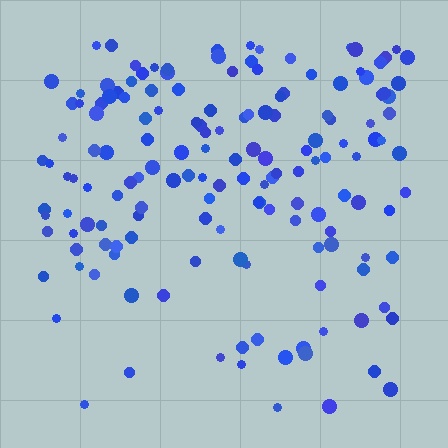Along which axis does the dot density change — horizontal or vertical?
Vertical.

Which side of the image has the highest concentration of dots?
The top.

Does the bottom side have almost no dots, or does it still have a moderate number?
Still a moderate number, just noticeably fewer than the top.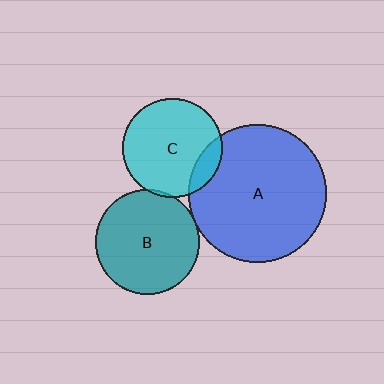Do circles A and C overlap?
Yes.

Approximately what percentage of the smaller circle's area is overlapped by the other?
Approximately 15%.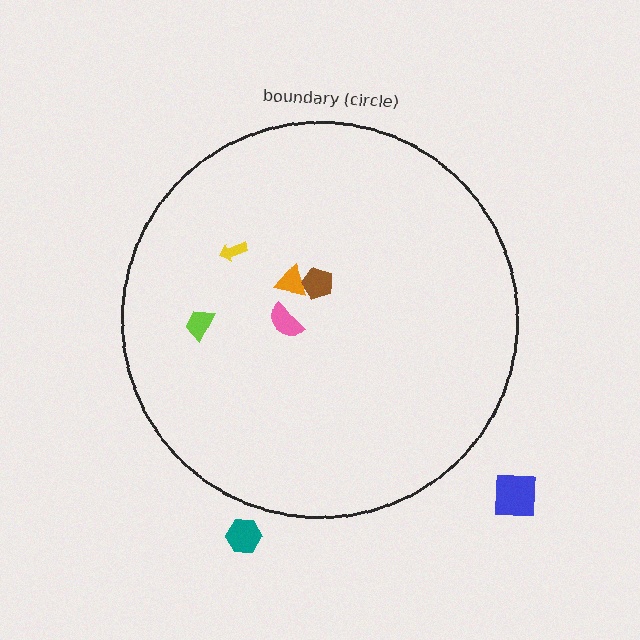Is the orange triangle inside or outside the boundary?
Inside.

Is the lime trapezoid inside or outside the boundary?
Inside.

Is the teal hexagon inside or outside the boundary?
Outside.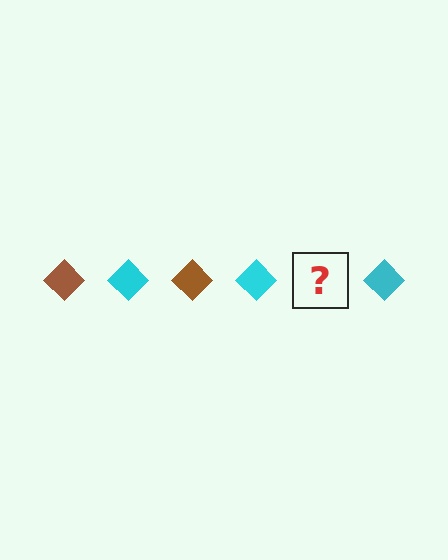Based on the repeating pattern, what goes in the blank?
The blank should be a brown diamond.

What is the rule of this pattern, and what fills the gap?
The rule is that the pattern cycles through brown, cyan diamonds. The gap should be filled with a brown diamond.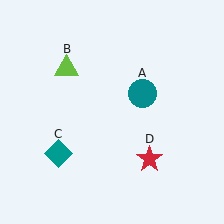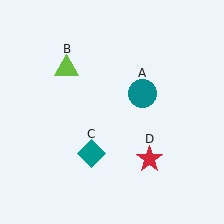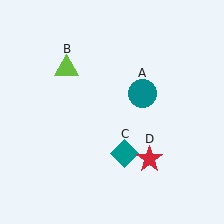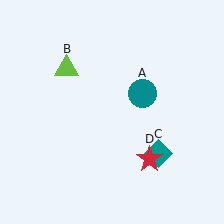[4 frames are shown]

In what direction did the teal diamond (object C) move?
The teal diamond (object C) moved right.